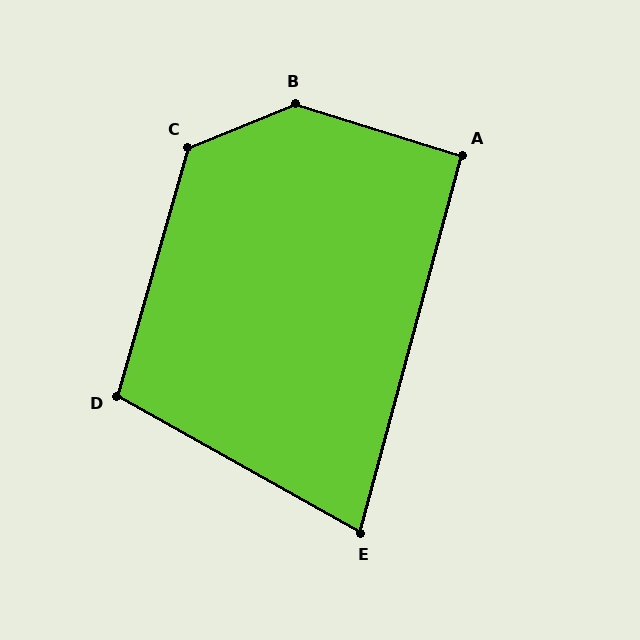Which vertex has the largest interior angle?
B, at approximately 141 degrees.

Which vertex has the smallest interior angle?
E, at approximately 76 degrees.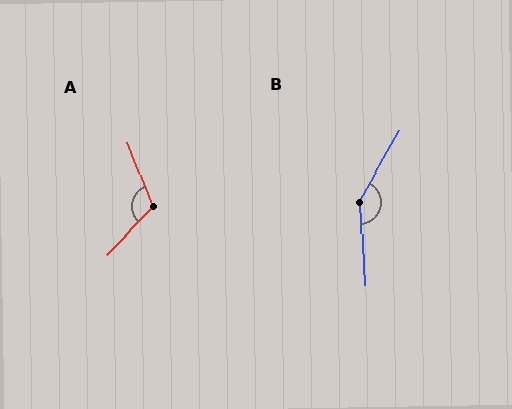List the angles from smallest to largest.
A (115°), B (147°).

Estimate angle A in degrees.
Approximately 115 degrees.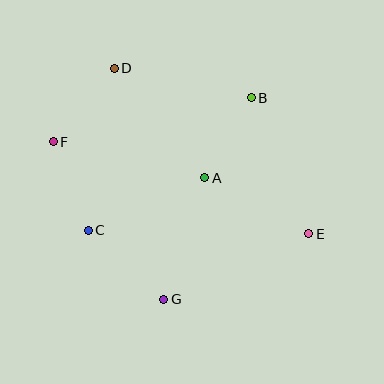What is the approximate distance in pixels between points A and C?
The distance between A and C is approximately 128 pixels.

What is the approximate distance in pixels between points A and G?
The distance between A and G is approximately 128 pixels.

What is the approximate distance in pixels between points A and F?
The distance between A and F is approximately 155 pixels.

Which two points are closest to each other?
Points A and B are closest to each other.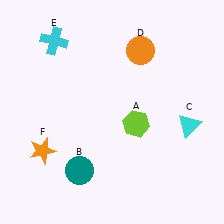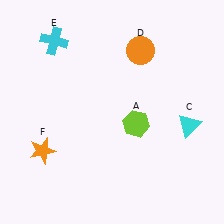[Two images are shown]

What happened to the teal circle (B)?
The teal circle (B) was removed in Image 2. It was in the bottom-left area of Image 1.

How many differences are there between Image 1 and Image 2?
There is 1 difference between the two images.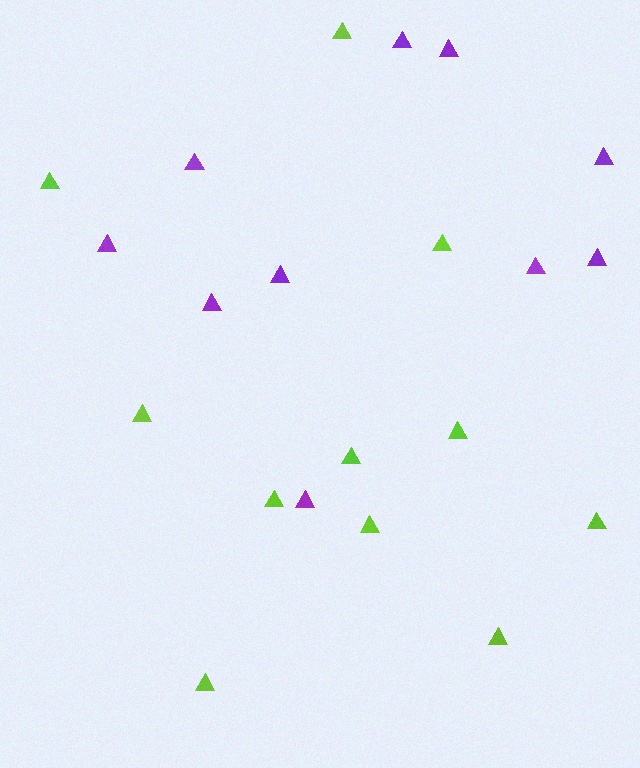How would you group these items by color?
There are 2 groups: one group of lime triangles (11) and one group of purple triangles (10).